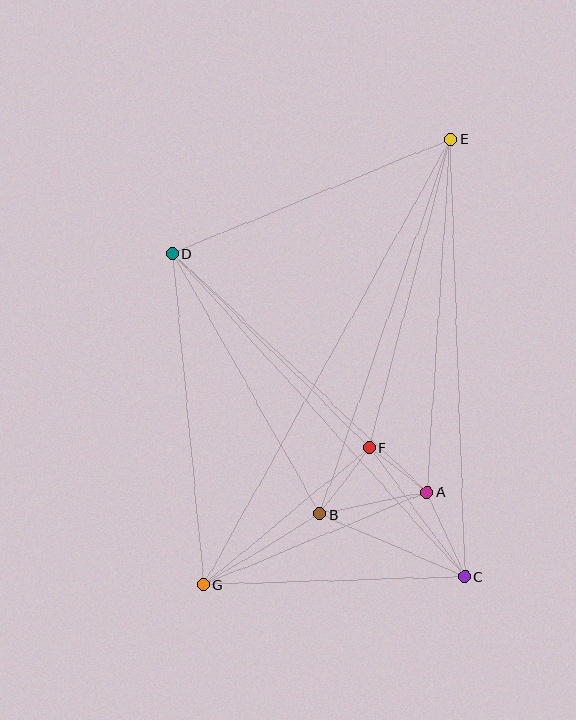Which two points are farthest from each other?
Points E and G are farthest from each other.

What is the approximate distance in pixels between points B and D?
The distance between B and D is approximately 299 pixels.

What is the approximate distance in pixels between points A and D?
The distance between A and D is approximately 349 pixels.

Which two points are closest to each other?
Points A and F are closest to each other.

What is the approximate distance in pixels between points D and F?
The distance between D and F is approximately 276 pixels.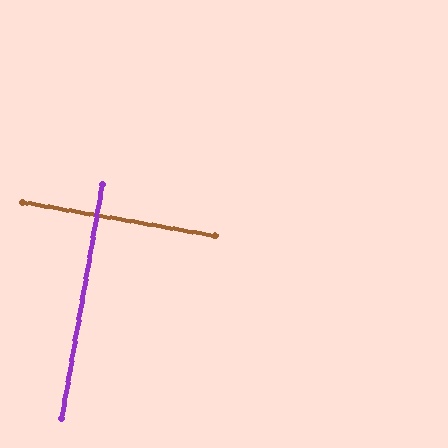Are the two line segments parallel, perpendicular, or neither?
Perpendicular — they meet at approximately 90°.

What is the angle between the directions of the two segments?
Approximately 90 degrees.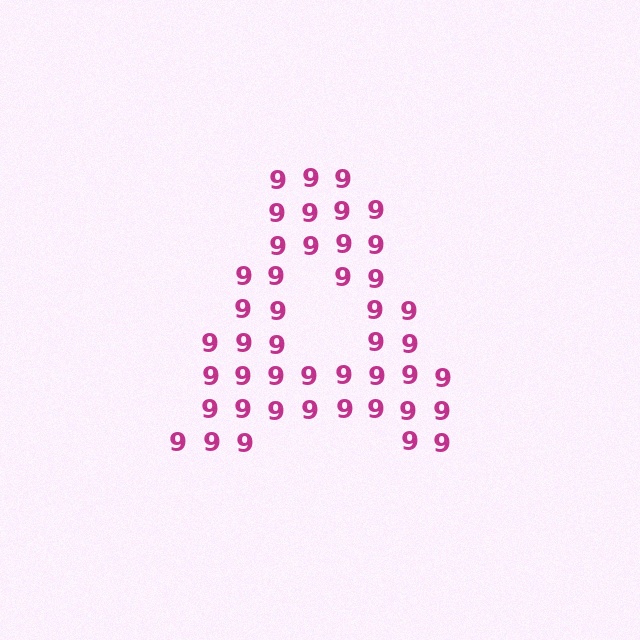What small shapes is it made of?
It is made of small digit 9's.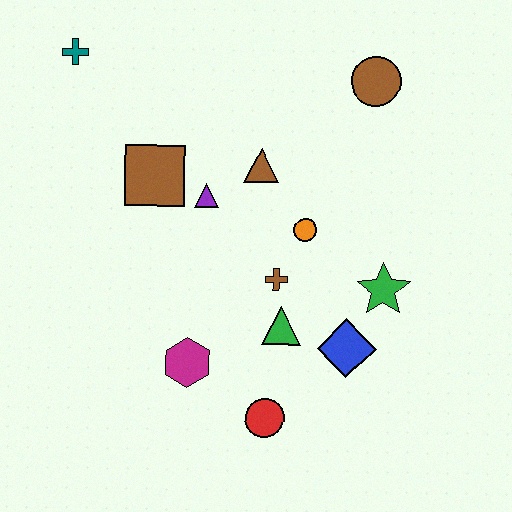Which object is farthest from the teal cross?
The red circle is farthest from the teal cross.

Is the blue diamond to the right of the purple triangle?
Yes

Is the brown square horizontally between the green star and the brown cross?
No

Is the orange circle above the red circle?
Yes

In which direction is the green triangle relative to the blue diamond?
The green triangle is to the left of the blue diamond.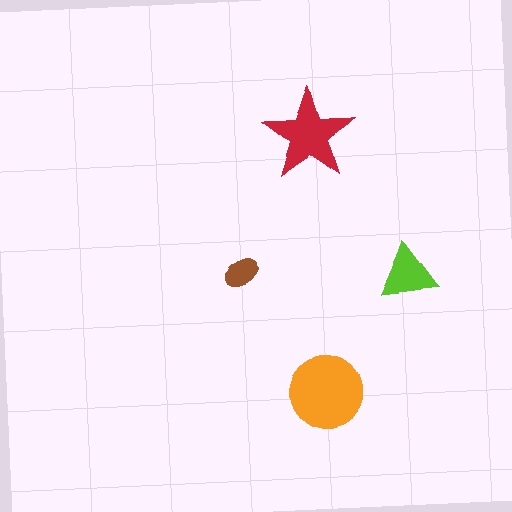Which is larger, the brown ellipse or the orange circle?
The orange circle.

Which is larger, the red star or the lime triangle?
The red star.